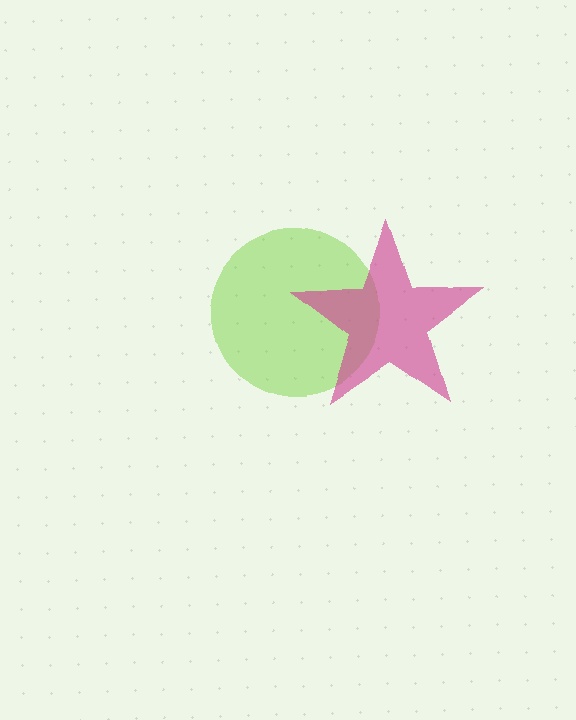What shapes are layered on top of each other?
The layered shapes are: a lime circle, a magenta star.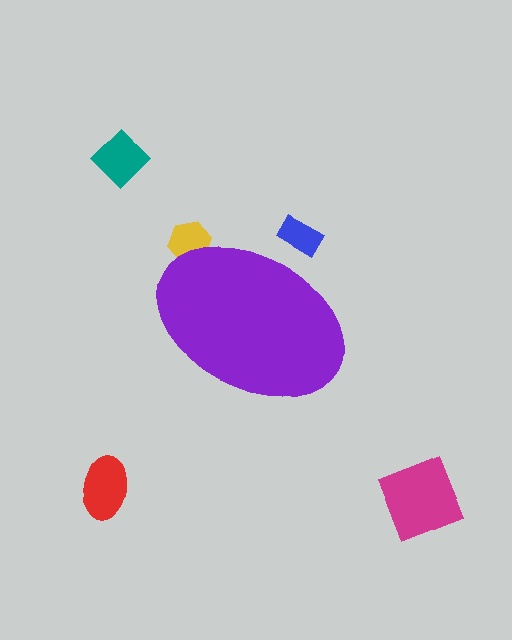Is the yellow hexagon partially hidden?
Yes, the yellow hexagon is partially hidden behind the purple ellipse.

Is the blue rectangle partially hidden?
Yes, the blue rectangle is partially hidden behind the purple ellipse.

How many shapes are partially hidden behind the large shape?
2 shapes are partially hidden.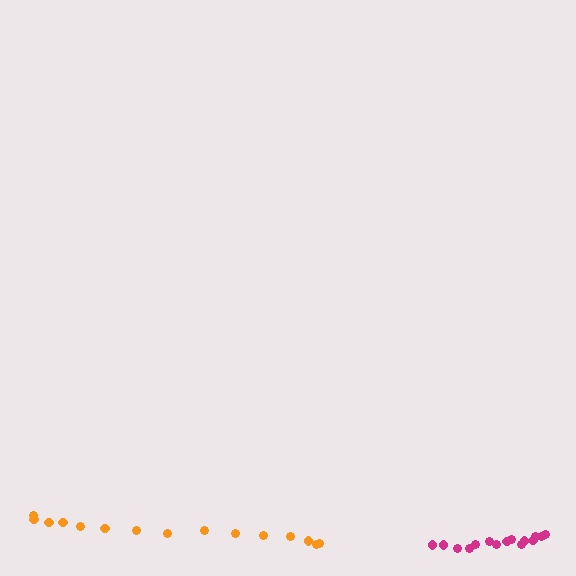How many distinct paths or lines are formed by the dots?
There are 2 distinct paths.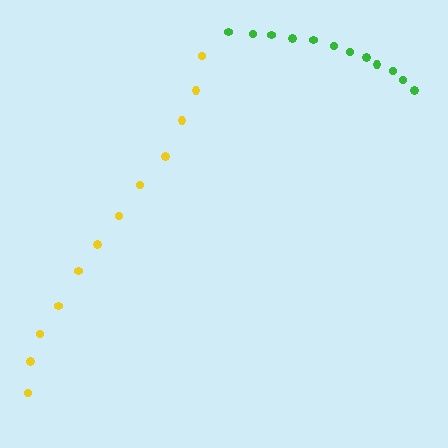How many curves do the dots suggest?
There are 2 distinct paths.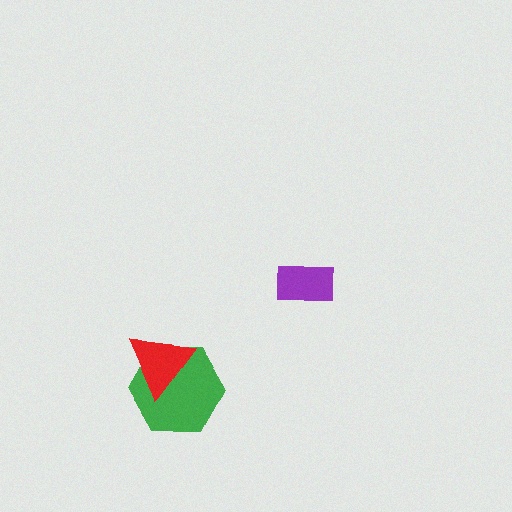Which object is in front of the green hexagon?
The red triangle is in front of the green hexagon.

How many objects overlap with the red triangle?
1 object overlaps with the red triangle.